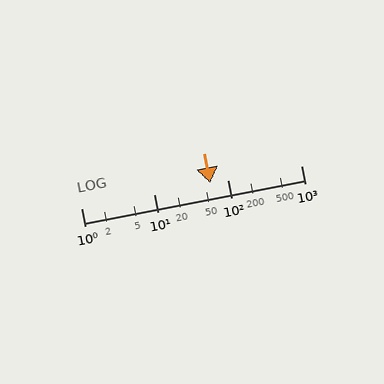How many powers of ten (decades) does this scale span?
The scale spans 3 decades, from 1 to 1000.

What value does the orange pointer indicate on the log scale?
The pointer indicates approximately 58.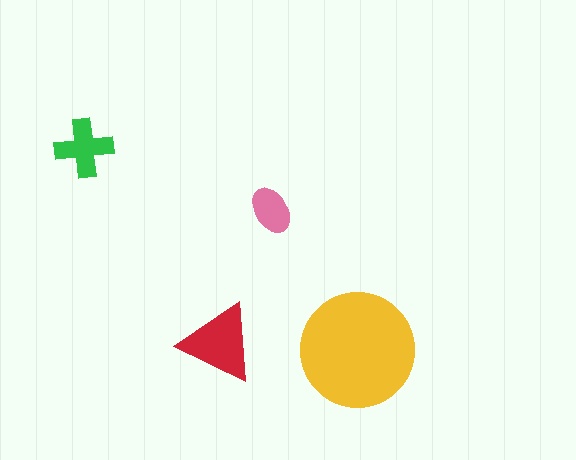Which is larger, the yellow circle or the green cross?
The yellow circle.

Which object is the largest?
The yellow circle.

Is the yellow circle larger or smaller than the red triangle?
Larger.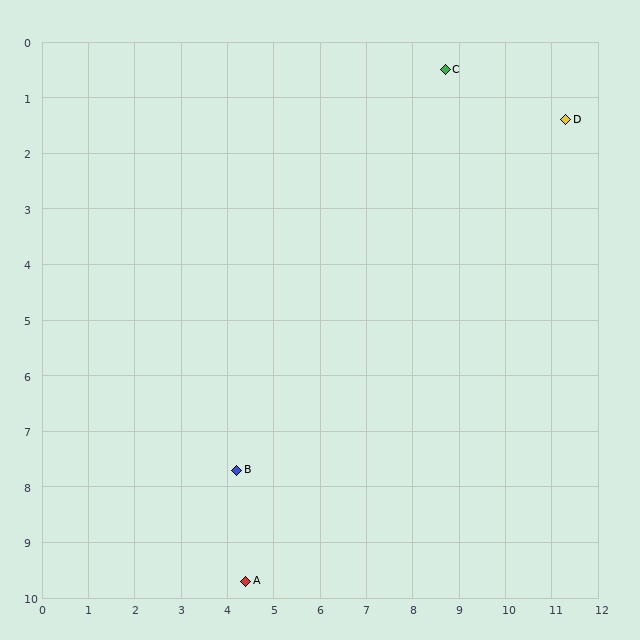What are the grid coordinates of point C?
Point C is at approximately (8.7, 0.5).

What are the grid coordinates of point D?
Point D is at approximately (11.3, 1.4).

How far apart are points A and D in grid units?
Points A and D are about 10.8 grid units apart.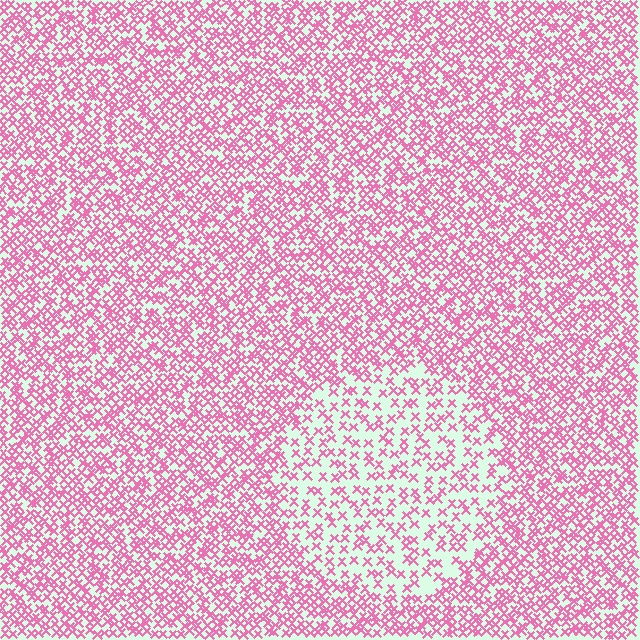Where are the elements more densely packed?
The elements are more densely packed outside the circle boundary.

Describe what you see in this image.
The image contains small pink elements arranged at two different densities. A circle-shaped region is visible where the elements are less densely packed than the surrounding area.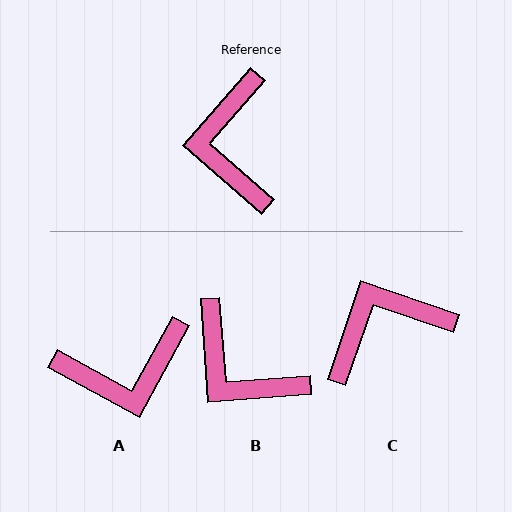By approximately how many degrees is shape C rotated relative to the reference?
Approximately 68 degrees clockwise.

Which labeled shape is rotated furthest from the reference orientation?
A, about 102 degrees away.